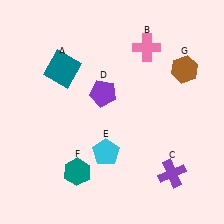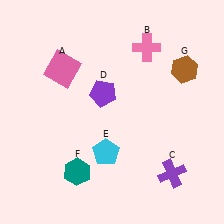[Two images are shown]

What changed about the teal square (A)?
In Image 1, A is teal. In Image 2, it changed to pink.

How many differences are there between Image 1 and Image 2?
There is 1 difference between the two images.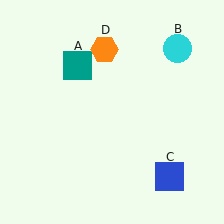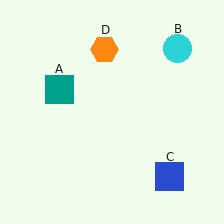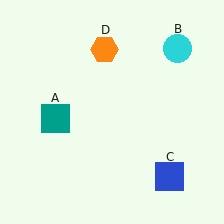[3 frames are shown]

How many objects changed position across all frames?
1 object changed position: teal square (object A).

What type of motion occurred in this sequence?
The teal square (object A) rotated counterclockwise around the center of the scene.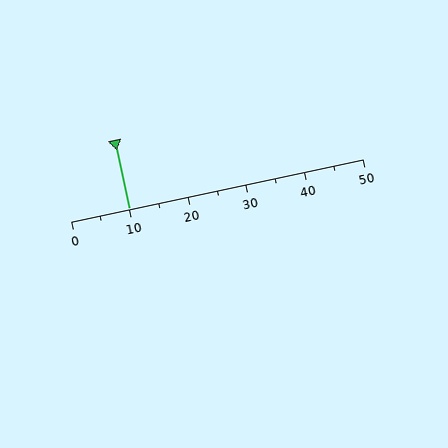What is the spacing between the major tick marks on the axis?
The major ticks are spaced 10 apart.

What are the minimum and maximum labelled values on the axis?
The axis runs from 0 to 50.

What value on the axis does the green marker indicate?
The marker indicates approximately 10.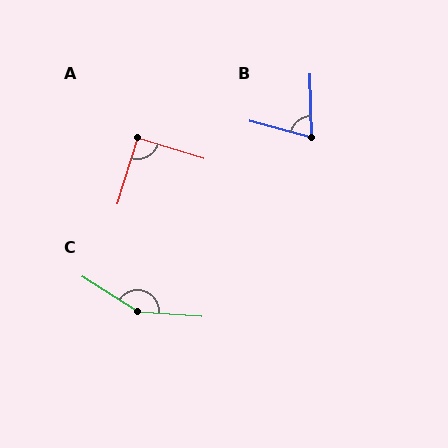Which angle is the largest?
C, at approximately 151 degrees.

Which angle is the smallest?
B, at approximately 73 degrees.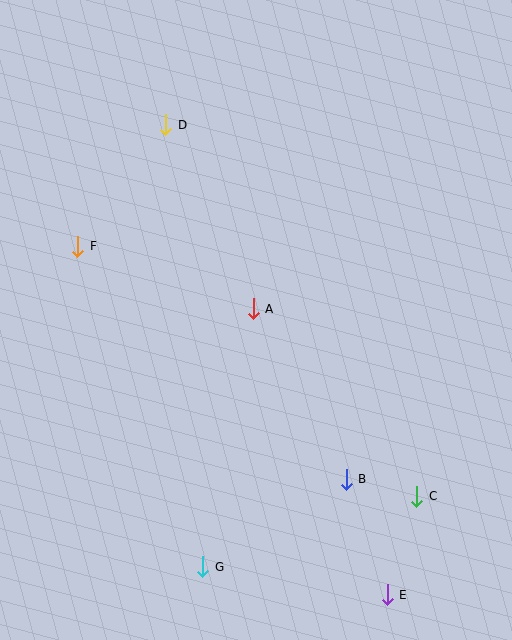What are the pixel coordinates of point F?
Point F is at (78, 246).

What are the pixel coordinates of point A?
Point A is at (253, 309).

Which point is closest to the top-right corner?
Point D is closest to the top-right corner.